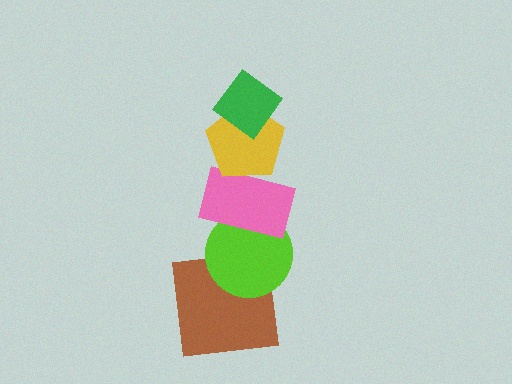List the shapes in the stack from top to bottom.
From top to bottom: the green diamond, the yellow pentagon, the pink rectangle, the lime circle, the brown square.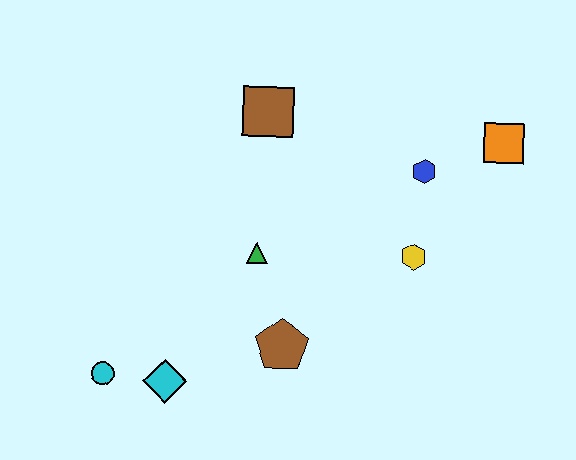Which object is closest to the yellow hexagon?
The blue hexagon is closest to the yellow hexagon.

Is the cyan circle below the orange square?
Yes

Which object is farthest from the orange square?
The cyan circle is farthest from the orange square.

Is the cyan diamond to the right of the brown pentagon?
No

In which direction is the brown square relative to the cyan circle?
The brown square is above the cyan circle.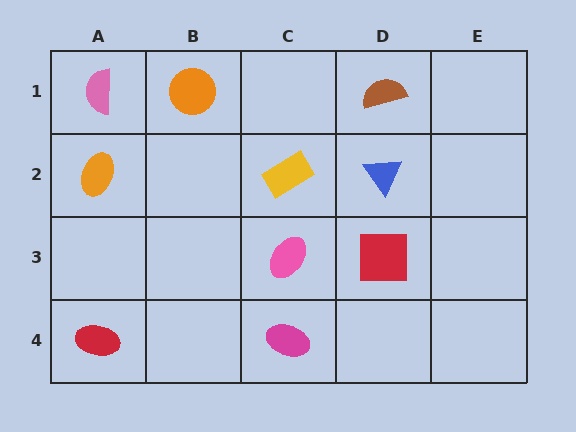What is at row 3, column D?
A red square.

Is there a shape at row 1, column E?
No, that cell is empty.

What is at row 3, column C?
A pink ellipse.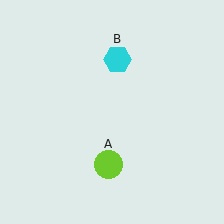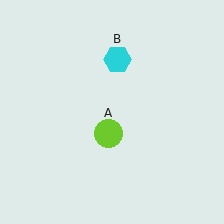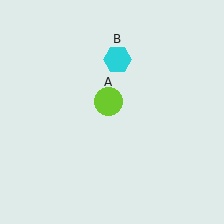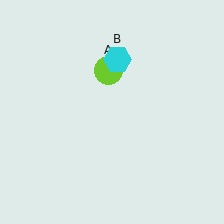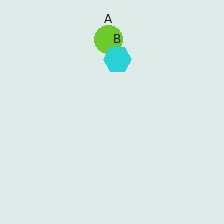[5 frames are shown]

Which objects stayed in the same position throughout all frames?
Cyan hexagon (object B) remained stationary.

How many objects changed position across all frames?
1 object changed position: lime circle (object A).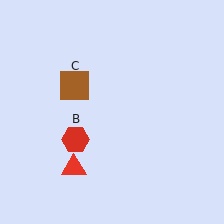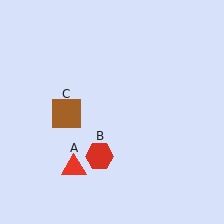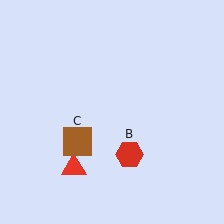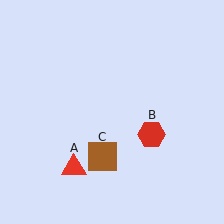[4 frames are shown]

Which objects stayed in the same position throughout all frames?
Red triangle (object A) remained stationary.